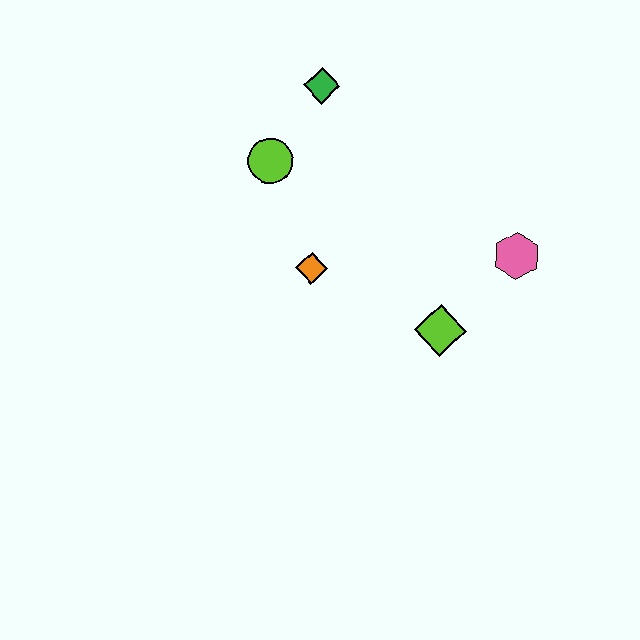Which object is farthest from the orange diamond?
The pink hexagon is farthest from the orange diamond.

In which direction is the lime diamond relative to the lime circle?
The lime diamond is to the right of the lime circle.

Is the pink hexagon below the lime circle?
Yes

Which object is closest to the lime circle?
The green diamond is closest to the lime circle.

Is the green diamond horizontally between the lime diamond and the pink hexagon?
No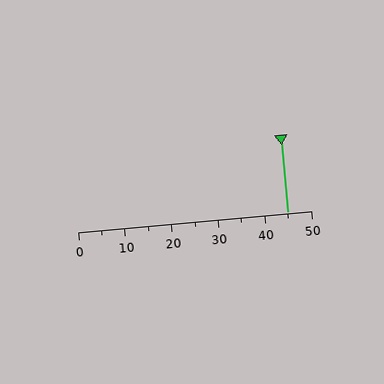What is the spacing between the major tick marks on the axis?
The major ticks are spaced 10 apart.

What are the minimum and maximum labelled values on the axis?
The axis runs from 0 to 50.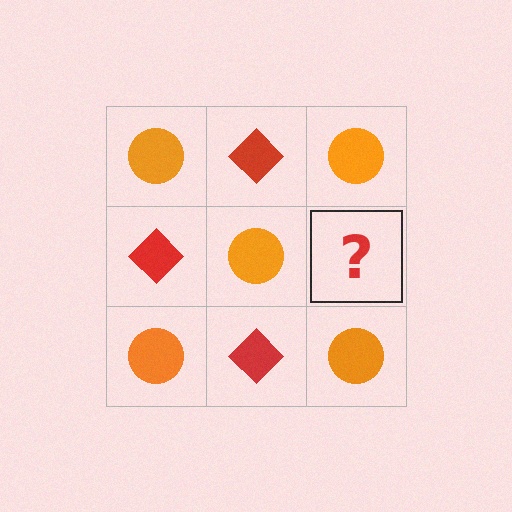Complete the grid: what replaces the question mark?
The question mark should be replaced with a red diamond.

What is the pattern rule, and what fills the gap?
The rule is that it alternates orange circle and red diamond in a checkerboard pattern. The gap should be filled with a red diamond.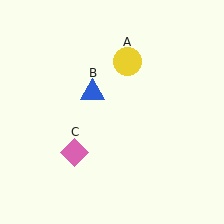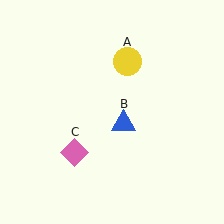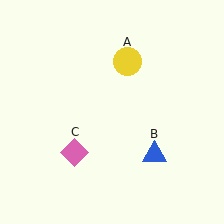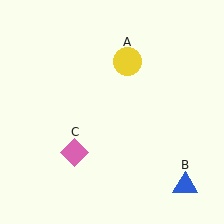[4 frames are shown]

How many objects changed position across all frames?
1 object changed position: blue triangle (object B).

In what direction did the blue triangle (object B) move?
The blue triangle (object B) moved down and to the right.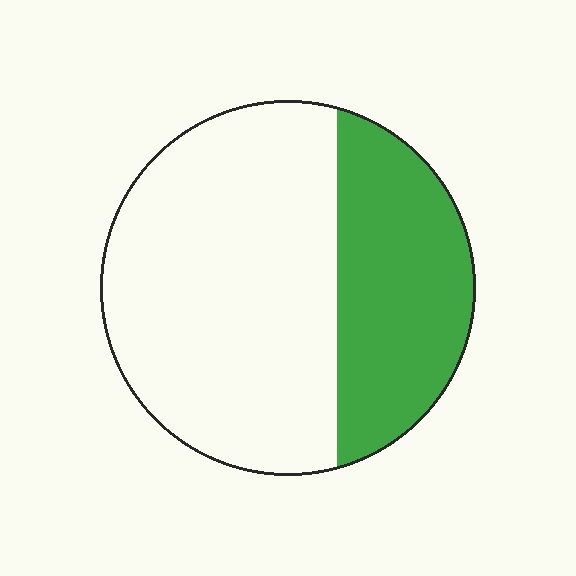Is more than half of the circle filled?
No.